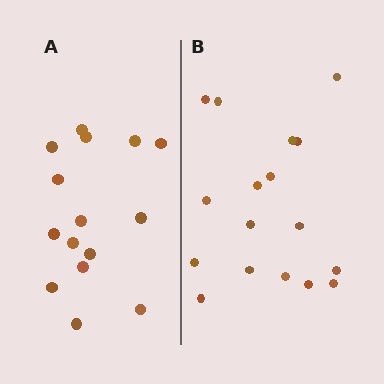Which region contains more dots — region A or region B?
Region B (the right region) has more dots.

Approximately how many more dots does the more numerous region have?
Region B has just a few more — roughly 2 or 3 more dots than region A.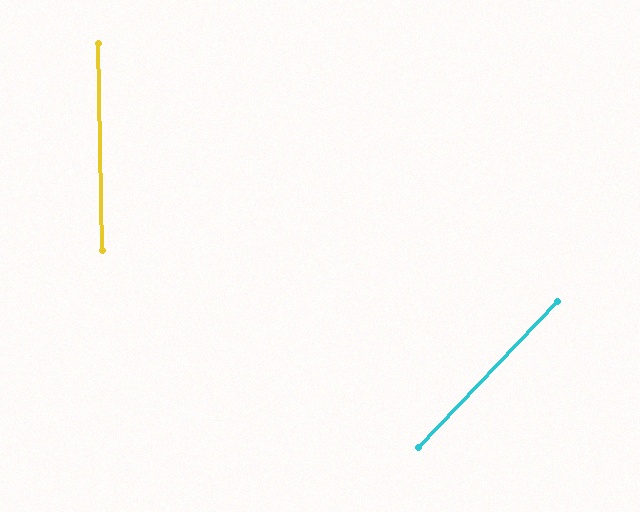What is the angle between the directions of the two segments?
Approximately 45 degrees.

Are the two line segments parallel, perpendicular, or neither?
Neither parallel nor perpendicular — they differ by about 45°.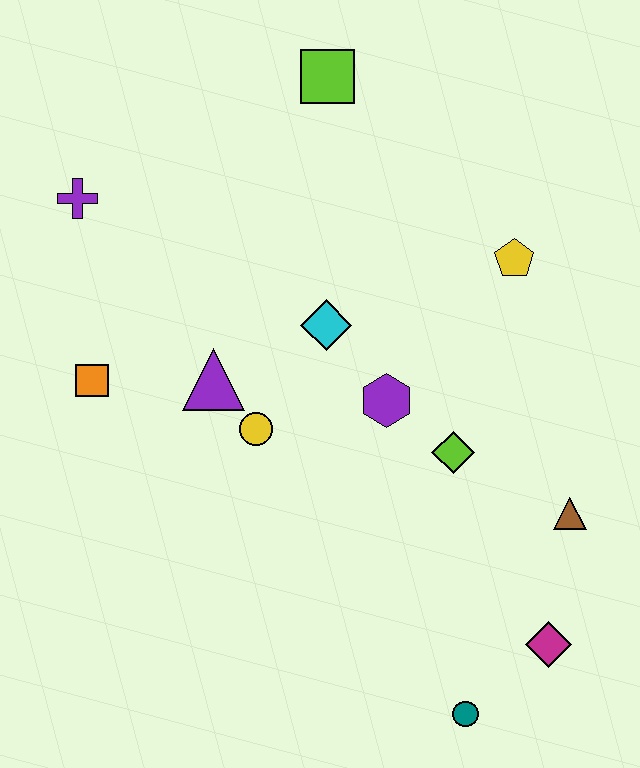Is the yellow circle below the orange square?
Yes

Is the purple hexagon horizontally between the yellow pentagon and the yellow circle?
Yes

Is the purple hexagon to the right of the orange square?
Yes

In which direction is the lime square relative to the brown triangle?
The lime square is above the brown triangle.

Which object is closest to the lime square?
The cyan diamond is closest to the lime square.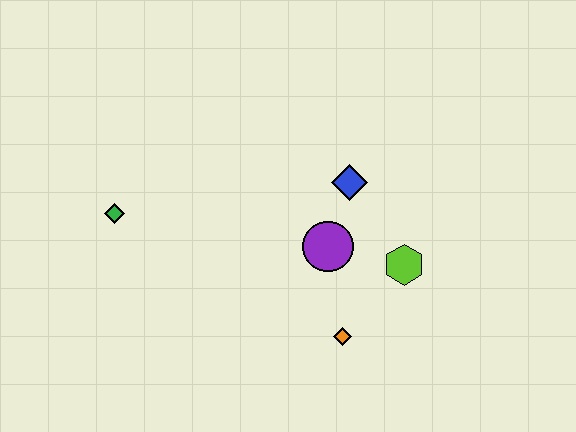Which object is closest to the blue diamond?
The purple circle is closest to the blue diamond.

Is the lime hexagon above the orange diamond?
Yes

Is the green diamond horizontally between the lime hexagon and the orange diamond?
No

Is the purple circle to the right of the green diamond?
Yes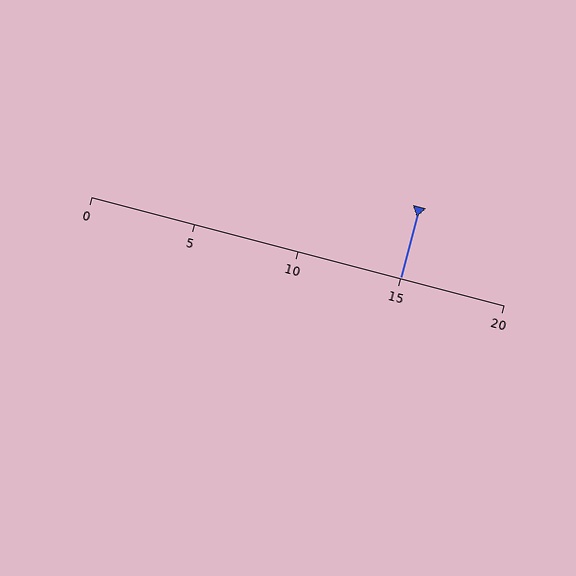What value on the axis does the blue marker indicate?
The marker indicates approximately 15.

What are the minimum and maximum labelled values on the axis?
The axis runs from 0 to 20.